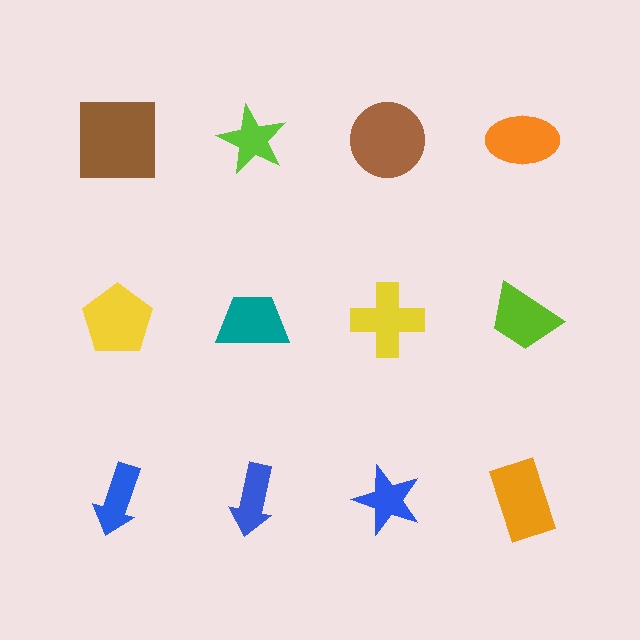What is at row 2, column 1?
A yellow pentagon.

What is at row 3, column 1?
A blue arrow.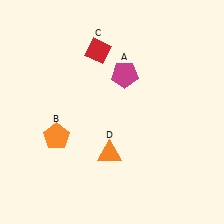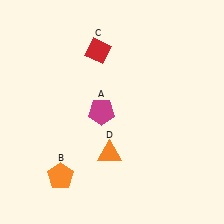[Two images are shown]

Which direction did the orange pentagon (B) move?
The orange pentagon (B) moved down.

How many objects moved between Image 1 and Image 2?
2 objects moved between the two images.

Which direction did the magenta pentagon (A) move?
The magenta pentagon (A) moved down.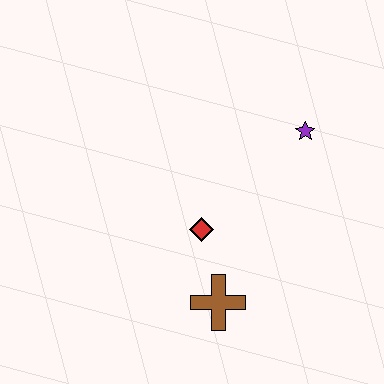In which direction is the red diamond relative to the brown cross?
The red diamond is above the brown cross.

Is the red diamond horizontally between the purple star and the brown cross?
No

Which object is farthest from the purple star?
The brown cross is farthest from the purple star.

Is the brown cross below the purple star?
Yes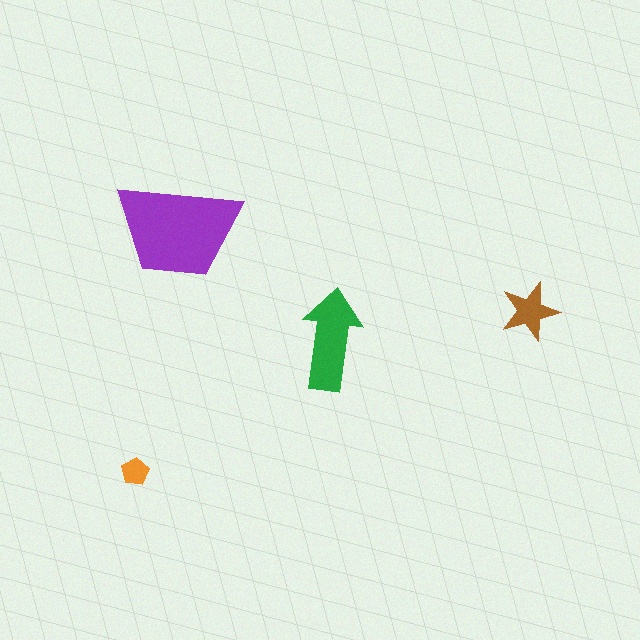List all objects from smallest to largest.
The orange pentagon, the brown star, the green arrow, the purple trapezoid.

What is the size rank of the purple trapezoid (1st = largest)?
1st.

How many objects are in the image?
There are 4 objects in the image.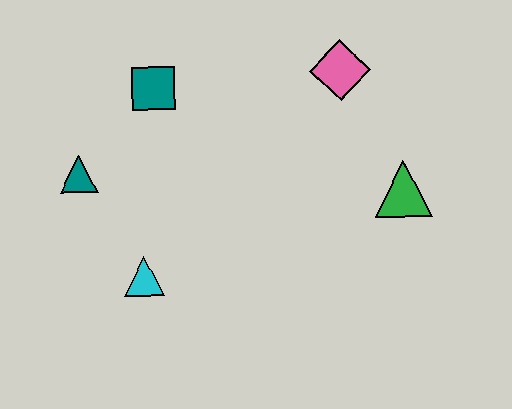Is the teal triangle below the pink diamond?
Yes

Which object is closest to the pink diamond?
The green triangle is closest to the pink diamond.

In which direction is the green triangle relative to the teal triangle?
The green triangle is to the right of the teal triangle.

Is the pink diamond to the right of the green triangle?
No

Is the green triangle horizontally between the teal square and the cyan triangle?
No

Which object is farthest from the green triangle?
The teal triangle is farthest from the green triangle.